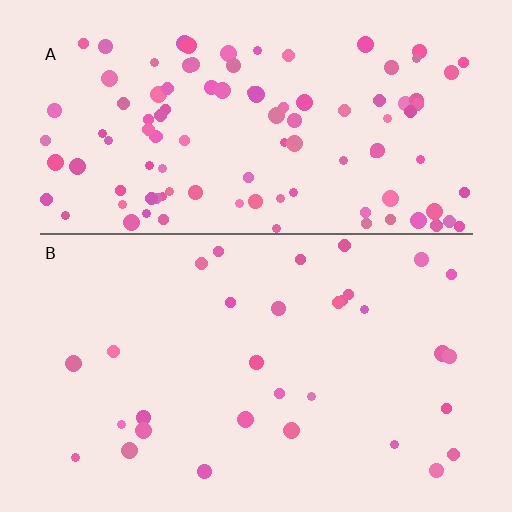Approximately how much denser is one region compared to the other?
Approximately 3.4× — region A over region B.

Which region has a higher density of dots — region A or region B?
A (the top).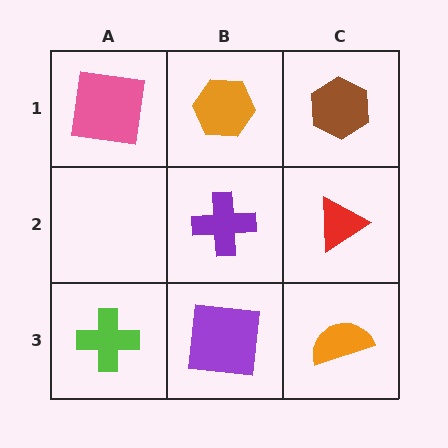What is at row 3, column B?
A purple square.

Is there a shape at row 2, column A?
No, that cell is empty.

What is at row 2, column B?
A purple cross.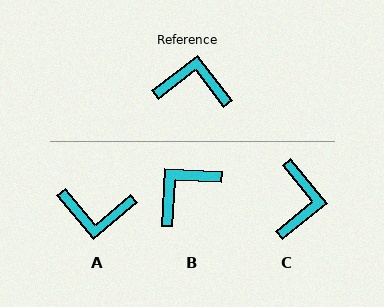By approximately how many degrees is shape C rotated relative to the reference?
Approximately 88 degrees clockwise.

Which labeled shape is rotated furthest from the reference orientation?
A, about 178 degrees away.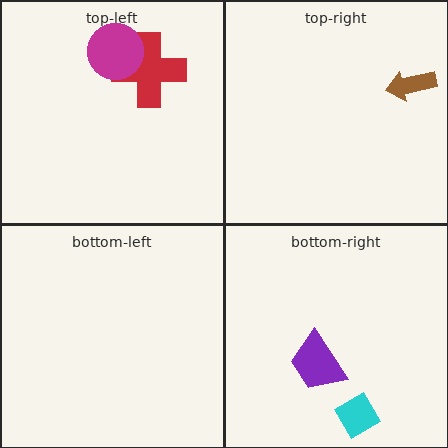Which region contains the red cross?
The top-left region.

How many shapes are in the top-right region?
1.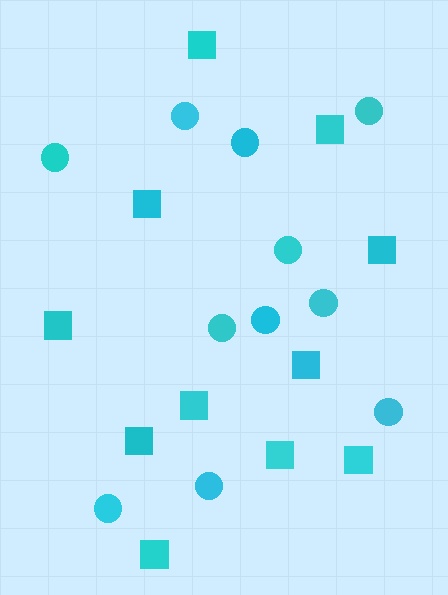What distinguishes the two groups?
There are 2 groups: one group of squares (11) and one group of circles (11).